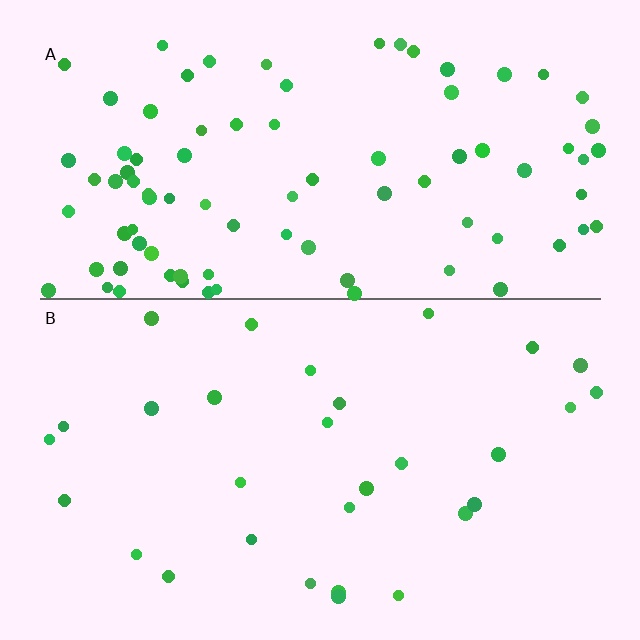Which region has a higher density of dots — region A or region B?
A (the top).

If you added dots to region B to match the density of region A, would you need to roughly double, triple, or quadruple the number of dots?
Approximately triple.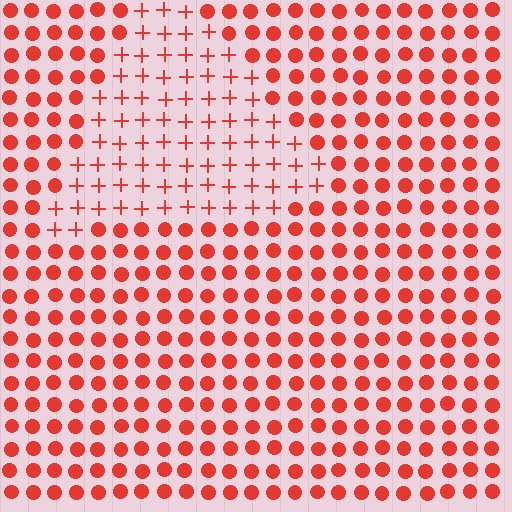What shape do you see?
I see a triangle.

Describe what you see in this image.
The image is filled with small red elements arranged in a uniform grid. A triangle-shaped region contains plus signs, while the surrounding area contains circles. The boundary is defined purely by the change in element shape.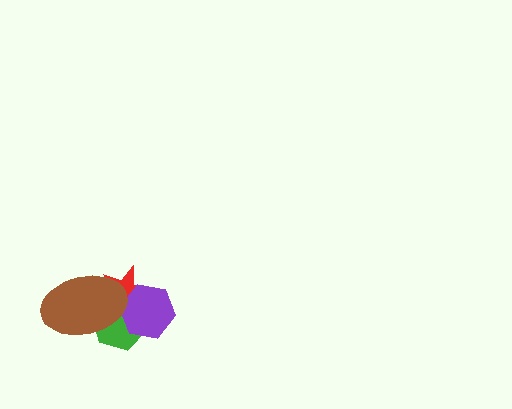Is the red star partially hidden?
Yes, it is partially covered by another shape.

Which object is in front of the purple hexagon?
The brown ellipse is in front of the purple hexagon.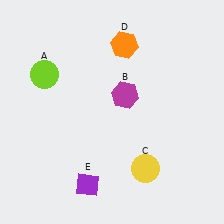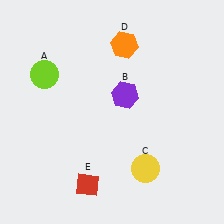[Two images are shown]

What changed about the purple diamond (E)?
In Image 1, E is purple. In Image 2, it changed to red.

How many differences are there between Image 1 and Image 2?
There are 2 differences between the two images.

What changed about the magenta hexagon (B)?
In Image 1, B is magenta. In Image 2, it changed to purple.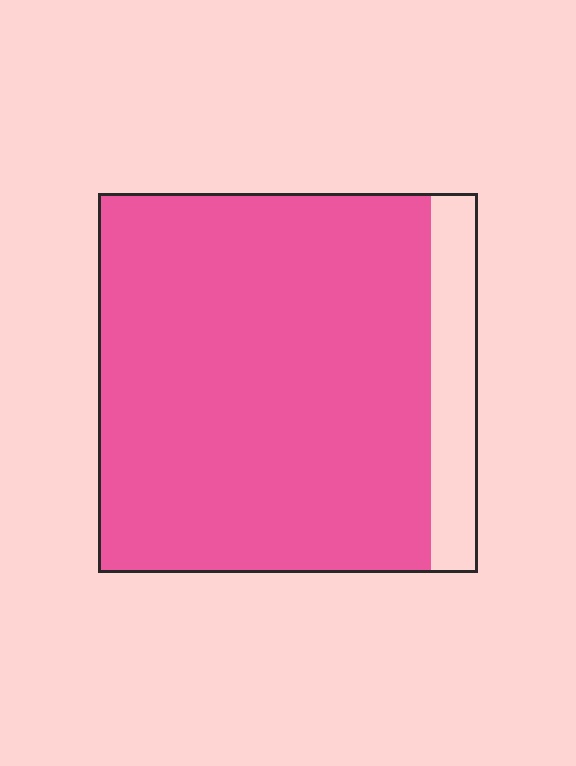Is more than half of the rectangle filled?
Yes.